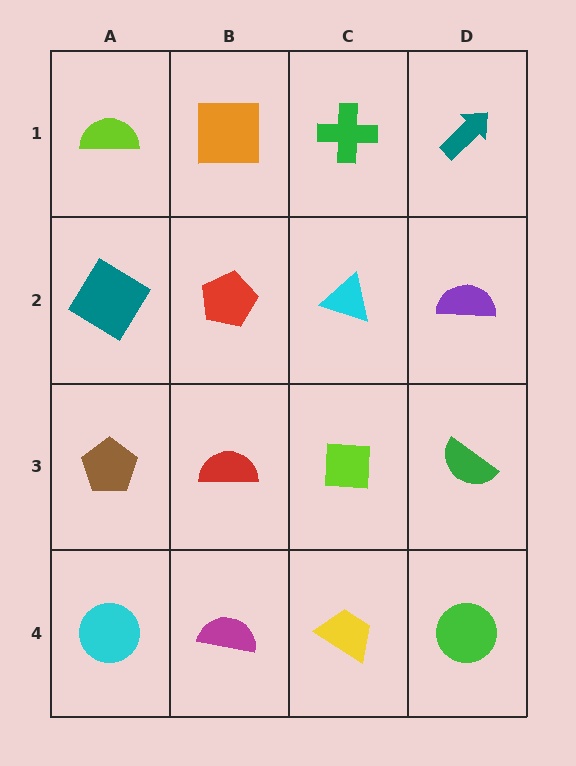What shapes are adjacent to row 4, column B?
A red semicircle (row 3, column B), a cyan circle (row 4, column A), a yellow trapezoid (row 4, column C).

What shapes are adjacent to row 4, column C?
A lime square (row 3, column C), a magenta semicircle (row 4, column B), a green circle (row 4, column D).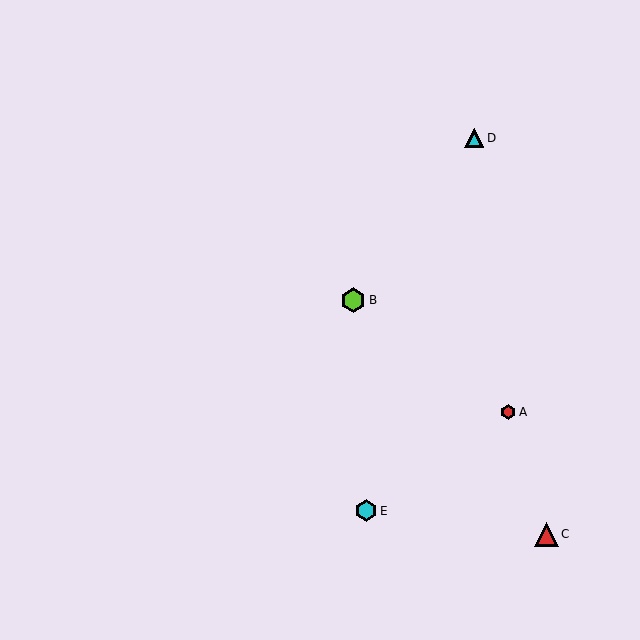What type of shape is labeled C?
Shape C is a red triangle.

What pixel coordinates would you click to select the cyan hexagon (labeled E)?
Click at (366, 511) to select the cyan hexagon E.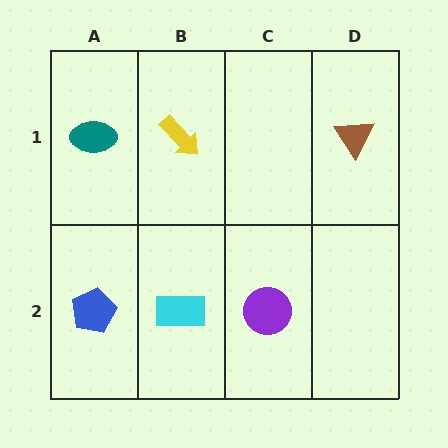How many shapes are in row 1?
3 shapes.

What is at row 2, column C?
A purple circle.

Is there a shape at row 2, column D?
No, that cell is empty.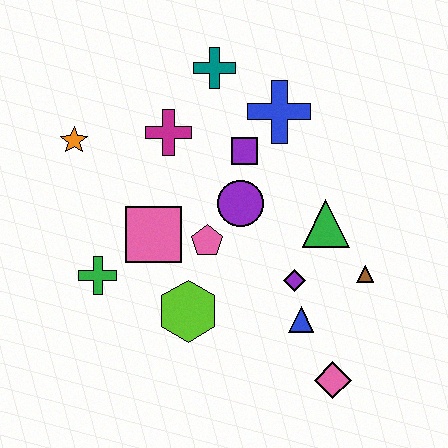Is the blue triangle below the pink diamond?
No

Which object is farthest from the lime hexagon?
The teal cross is farthest from the lime hexagon.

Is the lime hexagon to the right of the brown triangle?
No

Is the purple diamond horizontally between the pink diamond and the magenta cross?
Yes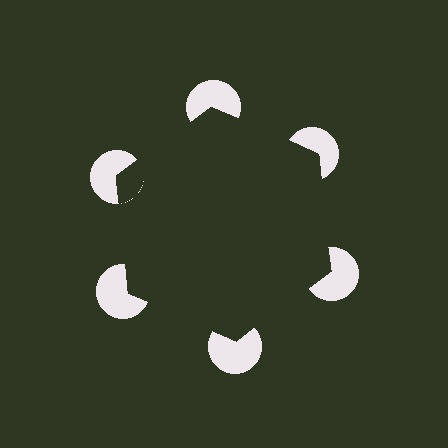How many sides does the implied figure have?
6 sides.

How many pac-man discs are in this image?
There are 6 — one at each vertex of the illusory hexagon.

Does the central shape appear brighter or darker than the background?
It typically appears slightly darker than the background, even though no actual brightness change is drawn.